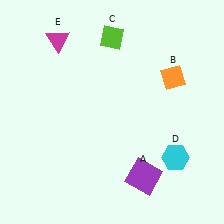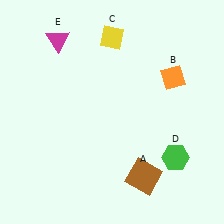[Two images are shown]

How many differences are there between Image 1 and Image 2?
There are 3 differences between the two images.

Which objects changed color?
A changed from purple to brown. C changed from lime to yellow. D changed from cyan to green.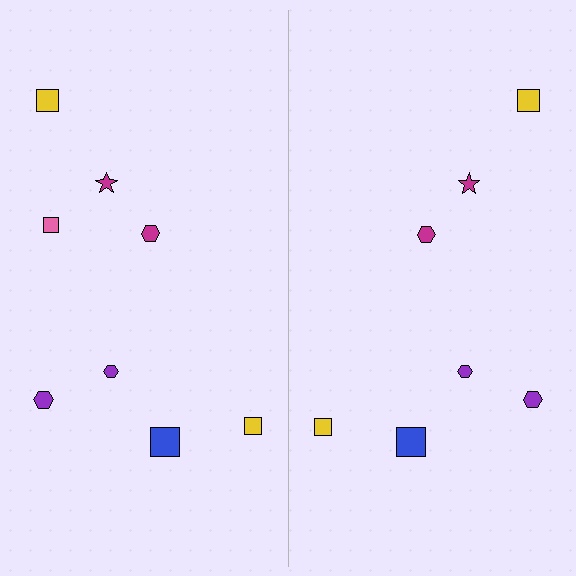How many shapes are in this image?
There are 15 shapes in this image.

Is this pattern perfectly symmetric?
No, the pattern is not perfectly symmetric. A pink square is missing from the right side.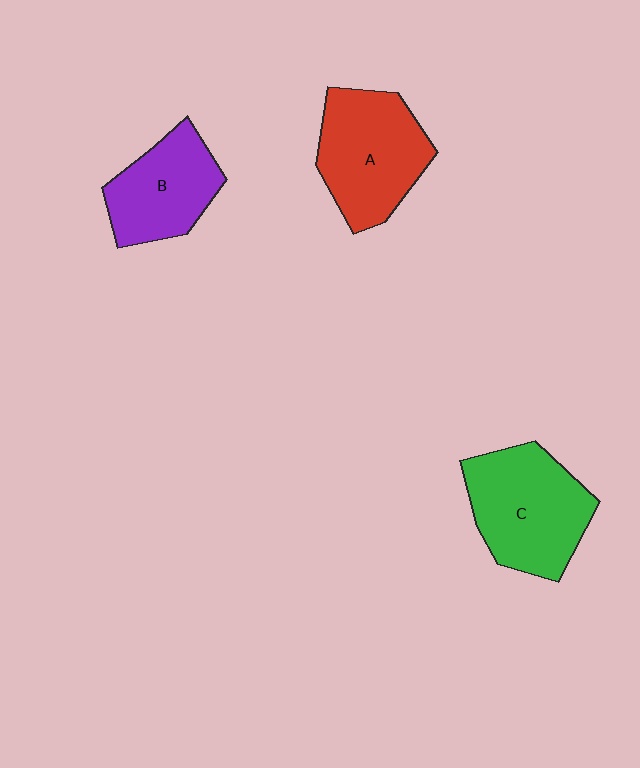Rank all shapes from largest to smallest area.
From largest to smallest: C (green), A (red), B (purple).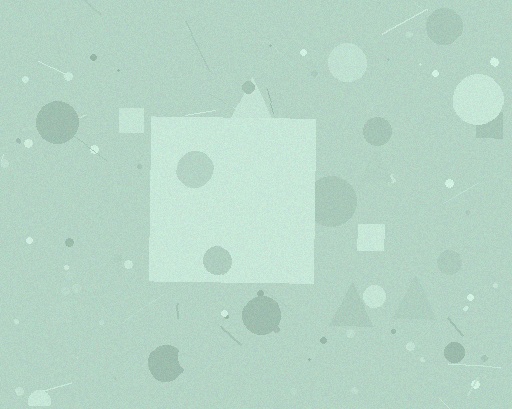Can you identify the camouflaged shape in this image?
The camouflaged shape is a square.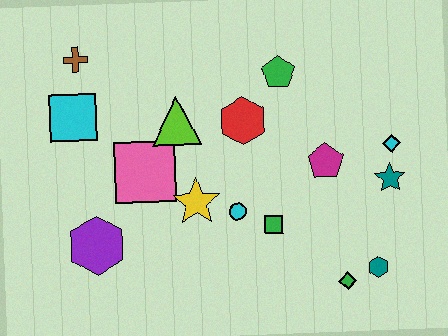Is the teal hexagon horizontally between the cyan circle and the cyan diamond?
Yes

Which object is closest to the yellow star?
The cyan circle is closest to the yellow star.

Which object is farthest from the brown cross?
The teal hexagon is farthest from the brown cross.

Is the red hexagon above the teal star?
Yes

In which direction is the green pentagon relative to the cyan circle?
The green pentagon is above the cyan circle.